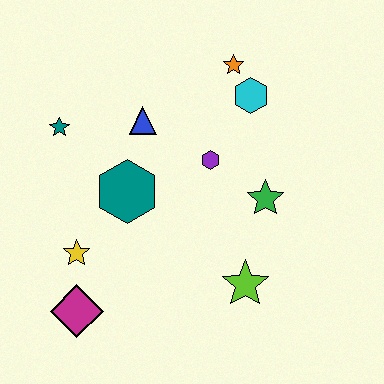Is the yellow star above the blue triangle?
No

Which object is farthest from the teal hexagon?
The orange star is farthest from the teal hexagon.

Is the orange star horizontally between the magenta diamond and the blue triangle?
No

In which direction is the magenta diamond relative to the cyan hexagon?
The magenta diamond is below the cyan hexagon.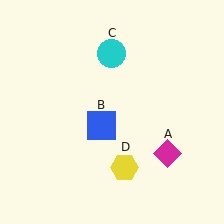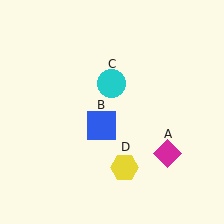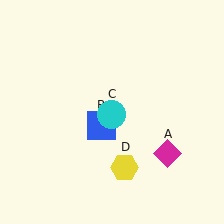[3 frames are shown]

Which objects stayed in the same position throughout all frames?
Magenta diamond (object A) and blue square (object B) and yellow hexagon (object D) remained stationary.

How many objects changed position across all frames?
1 object changed position: cyan circle (object C).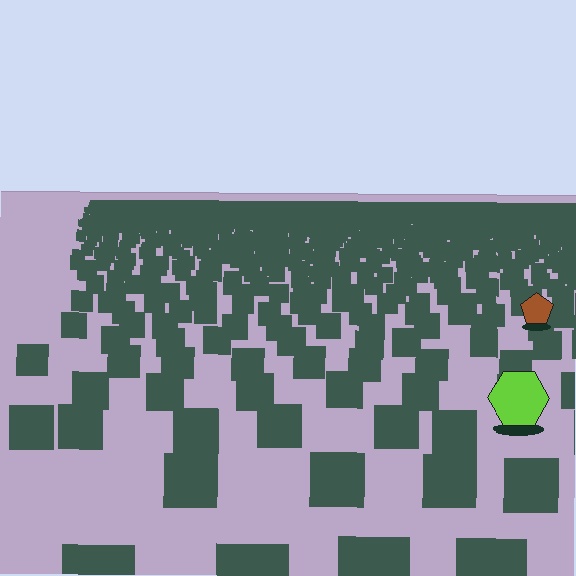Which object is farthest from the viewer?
The brown pentagon is farthest from the viewer. It appears smaller and the ground texture around it is denser.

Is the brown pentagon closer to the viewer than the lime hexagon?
No. The lime hexagon is closer — you can tell from the texture gradient: the ground texture is coarser near it.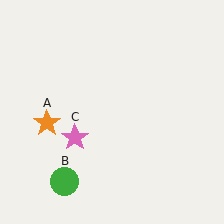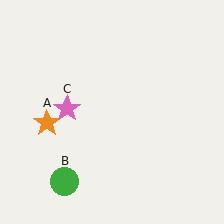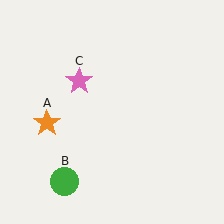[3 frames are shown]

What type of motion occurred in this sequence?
The pink star (object C) rotated clockwise around the center of the scene.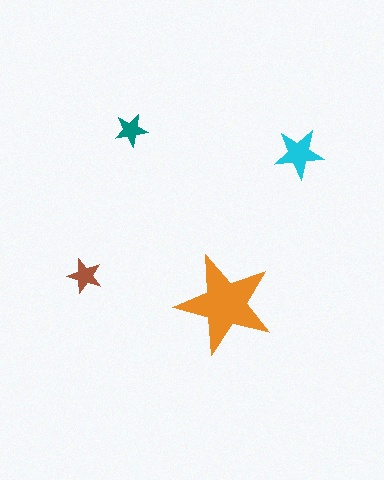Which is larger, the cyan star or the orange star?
The orange one.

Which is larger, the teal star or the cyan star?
The cyan one.